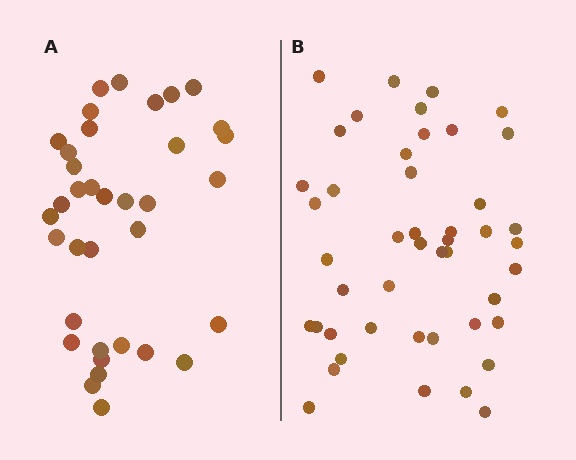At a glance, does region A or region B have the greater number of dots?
Region B (the right region) has more dots.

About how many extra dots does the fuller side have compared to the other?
Region B has roughly 10 or so more dots than region A.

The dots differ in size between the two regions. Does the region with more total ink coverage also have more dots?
No. Region A has more total ink coverage because its dots are larger, but region B actually contains more individual dots. Total area can be misleading — the number of items is what matters here.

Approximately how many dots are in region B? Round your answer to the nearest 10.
About 50 dots. (The exact count is 46, which rounds to 50.)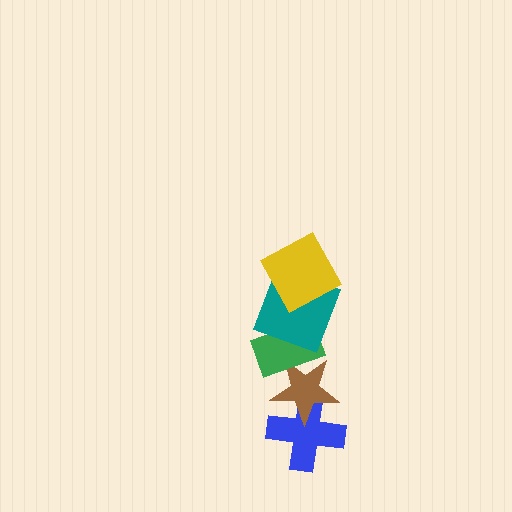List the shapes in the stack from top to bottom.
From top to bottom: the yellow square, the teal square, the green rectangle, the brown star, the blue cross.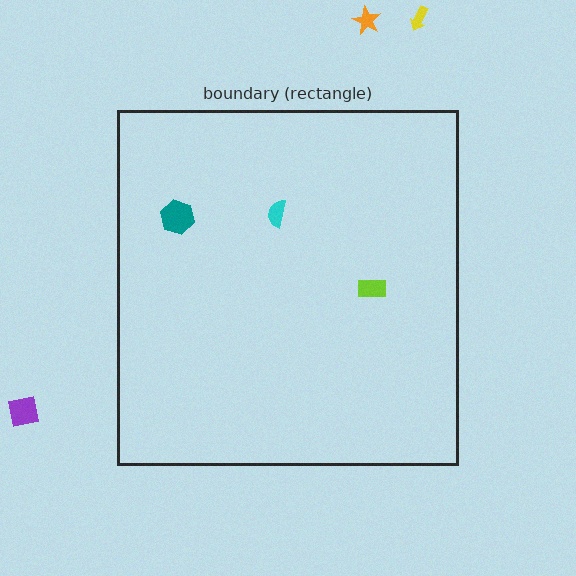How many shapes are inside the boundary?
3 inside, 3 outside.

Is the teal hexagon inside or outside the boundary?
Inside.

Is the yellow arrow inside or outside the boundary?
Outside.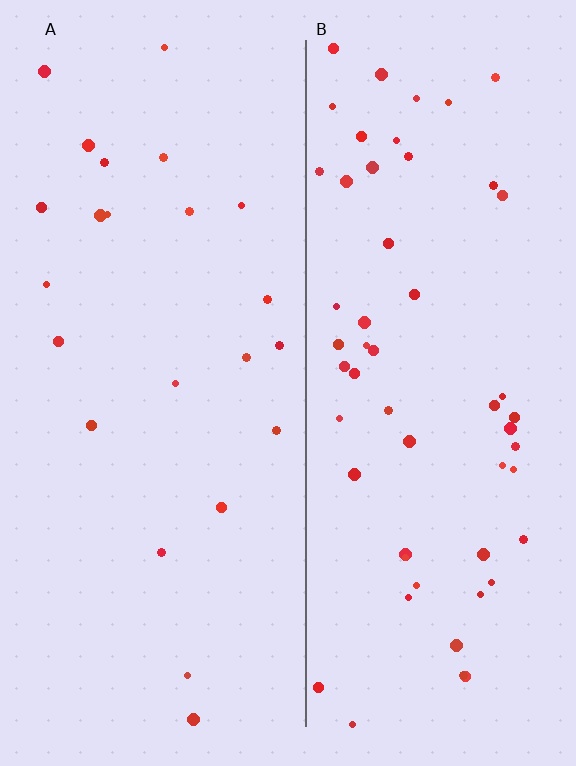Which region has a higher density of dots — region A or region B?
B (the right).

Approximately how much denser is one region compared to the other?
Approximately 2.5× — region B over region A.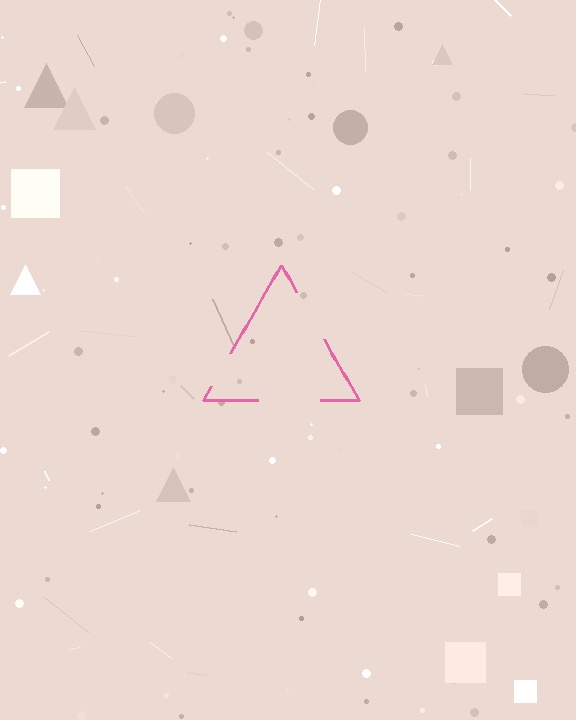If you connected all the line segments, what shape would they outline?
They would outline a triangle.